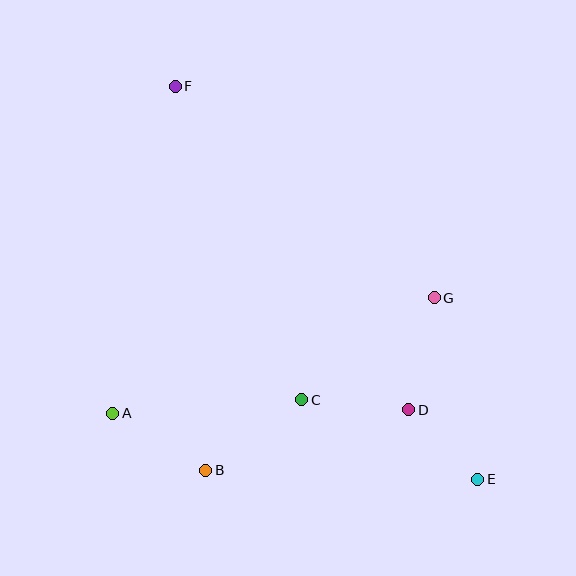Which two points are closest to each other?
Points D and E are closest to each other.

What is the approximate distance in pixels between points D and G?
The distance between D and G is approximately 115 pixels.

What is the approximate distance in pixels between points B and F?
The distance between B and F is approximately 385 pixels.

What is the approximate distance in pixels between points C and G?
The distance between C and G is approximately 167 pixels.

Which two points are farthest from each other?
Points E and F are farthest from each other.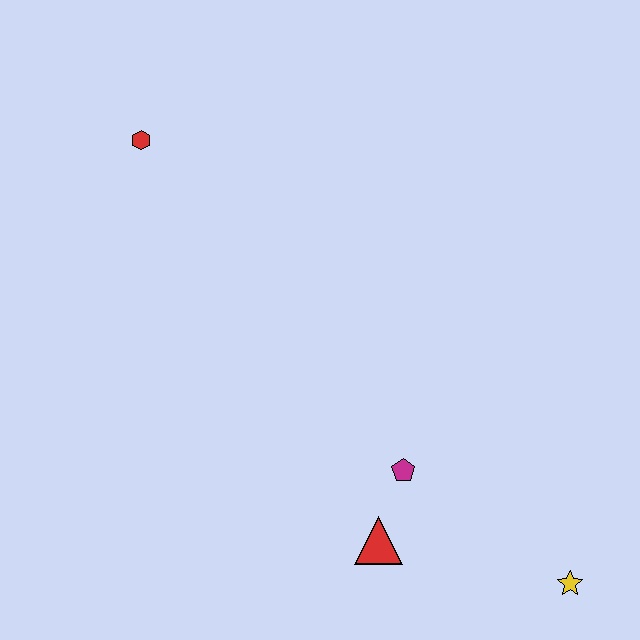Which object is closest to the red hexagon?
The magenta pentagon is closest to the red hexagon.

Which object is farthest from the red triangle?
The red hexagon is farthest from the red triangle.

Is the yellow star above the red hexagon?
No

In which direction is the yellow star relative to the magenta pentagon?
The yellow star is to the right of the magenta pentagon.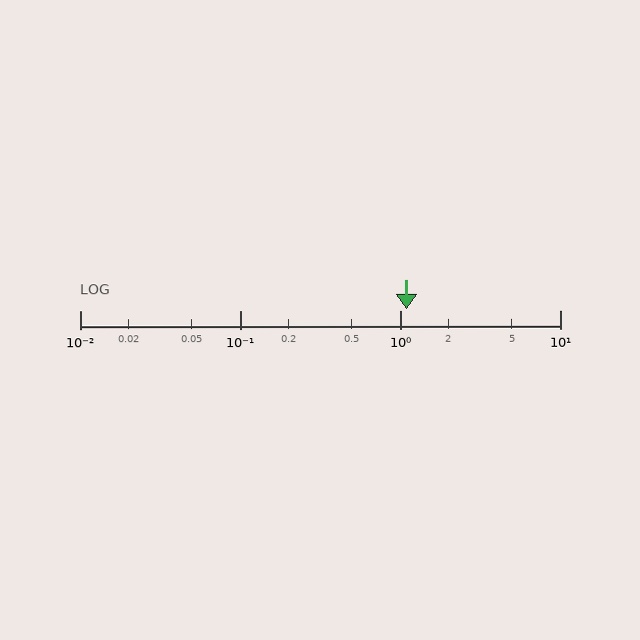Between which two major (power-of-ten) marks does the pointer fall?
The pointer is between 1 and 10.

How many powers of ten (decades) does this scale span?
The scale spans 3 decades, from 0.01 to 10.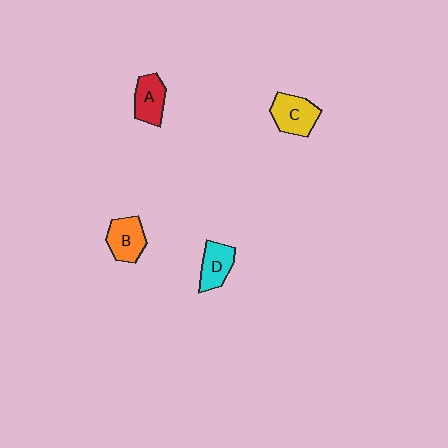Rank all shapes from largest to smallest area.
From largest to smallest: C (yellow), B (orange), A (red), D (cyan).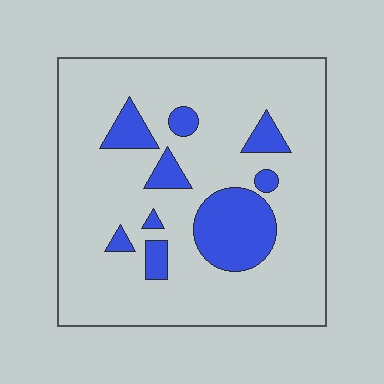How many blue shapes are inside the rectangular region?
9.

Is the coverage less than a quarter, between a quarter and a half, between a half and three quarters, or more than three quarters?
Less than a quarter.